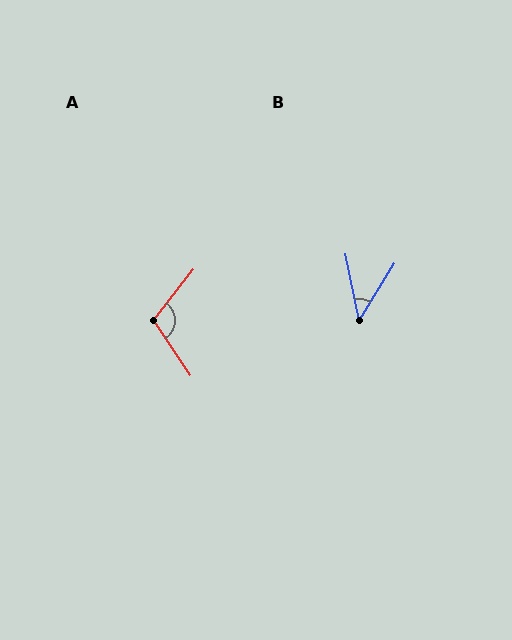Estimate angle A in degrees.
Approximately 107 degrees.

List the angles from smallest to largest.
B (43°), A (107°).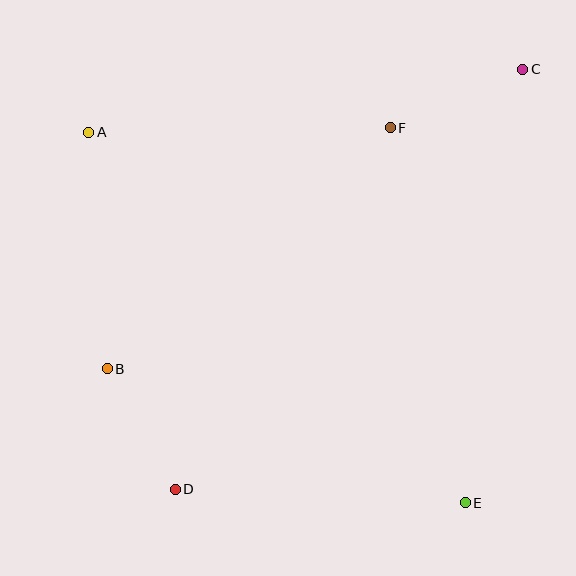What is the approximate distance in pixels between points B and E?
The distance between B and E is approximately 382 pixels.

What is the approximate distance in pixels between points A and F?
The distance between A and F is approximately 302 pixels.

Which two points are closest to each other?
Points B and D are closest to each other.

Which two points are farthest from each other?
Points C and D are farthest from each other.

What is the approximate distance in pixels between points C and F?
The distance between C and F is approximately 145 pixels.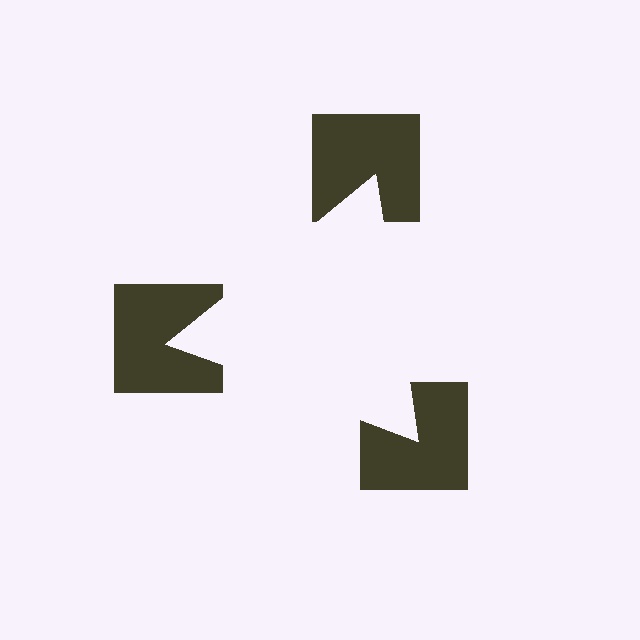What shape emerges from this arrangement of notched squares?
An illusory triangle — its edges are inferred from the aligned wedge cuts in the notched squares, not physically drawn.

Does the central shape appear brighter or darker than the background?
It typically appears slightly brighter than the background, even though no actual brightness change is drawn.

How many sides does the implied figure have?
3 sides.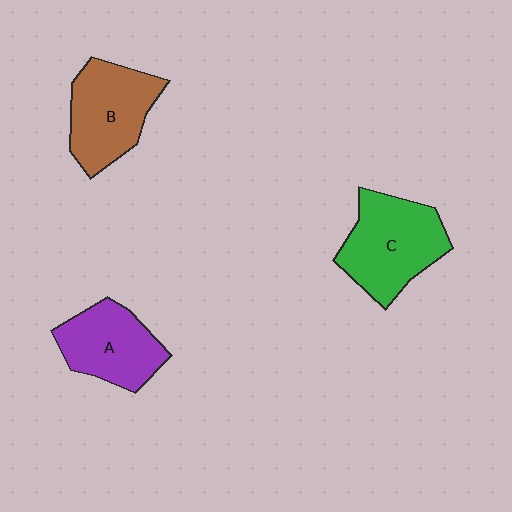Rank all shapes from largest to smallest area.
From largest to smallest: C (green), B (brown), A (purple).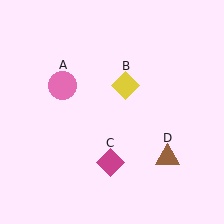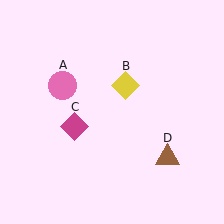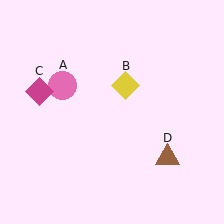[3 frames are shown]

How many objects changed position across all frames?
1 object changed position: magenta diamond (object C).